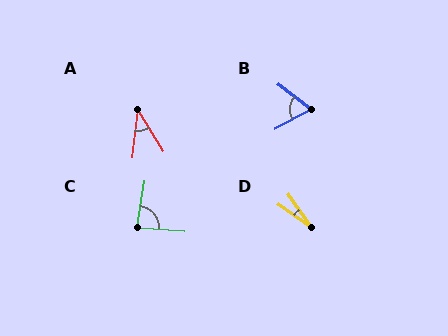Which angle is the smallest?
D, at approximately 20 degrees.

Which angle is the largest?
C, at approximately 86 degrees.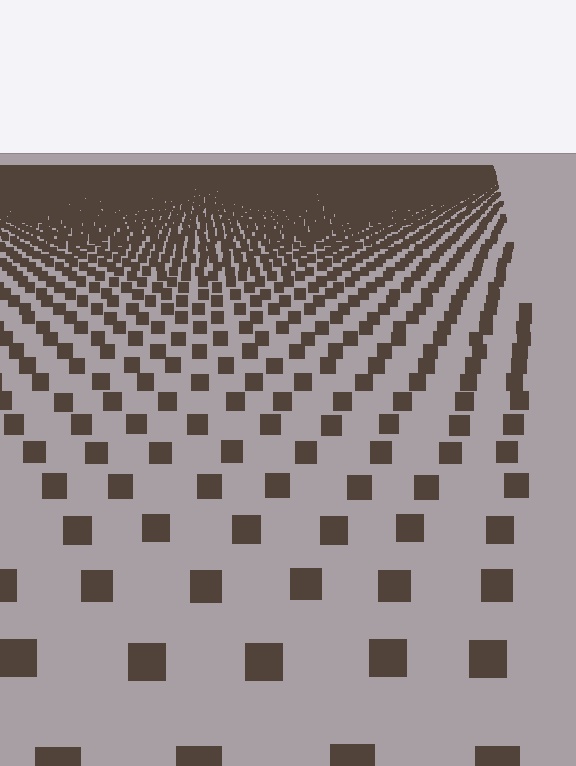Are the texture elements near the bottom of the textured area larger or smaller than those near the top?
Larger. Near the bottom, elements are closer to the viewer and appear at a bigger on-screen size.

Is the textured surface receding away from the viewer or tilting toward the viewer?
The surface is receding away from the viewer. Texture elements get smaller and denser toward the top.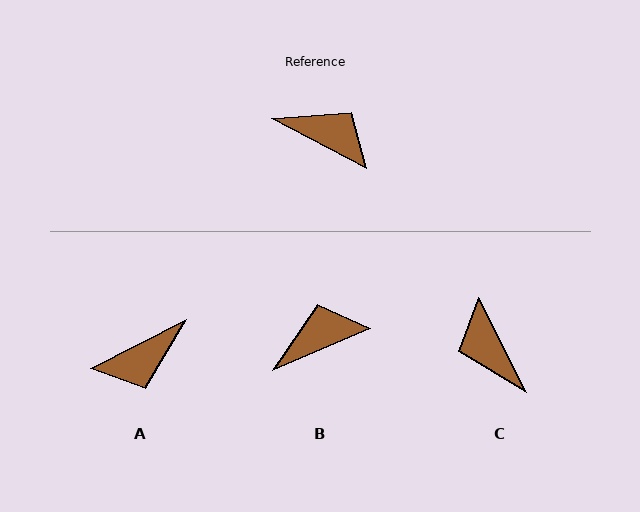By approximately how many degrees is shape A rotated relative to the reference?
Approximately 125 degrees clockwise.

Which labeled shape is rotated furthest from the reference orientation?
C, about 145 degrees away.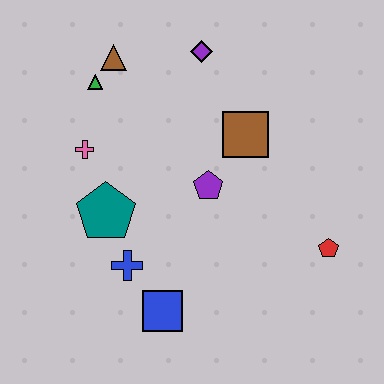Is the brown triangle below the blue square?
No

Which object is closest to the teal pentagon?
The blue cross is closest to the teal pentagon.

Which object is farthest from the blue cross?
The purple diamond is farthest from the blue cross.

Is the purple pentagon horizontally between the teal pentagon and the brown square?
Yes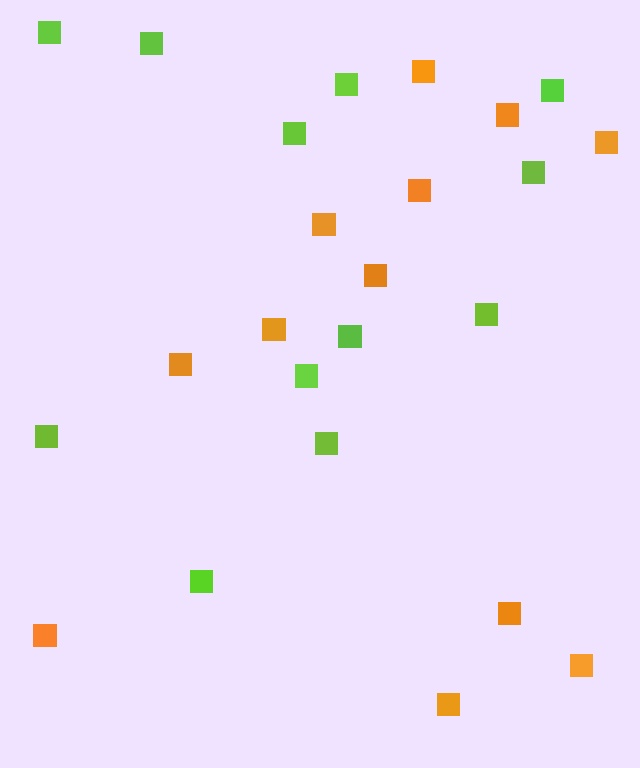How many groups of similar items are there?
There are 2 groups: one group of orange squares (12) and one group of lime squares (12).